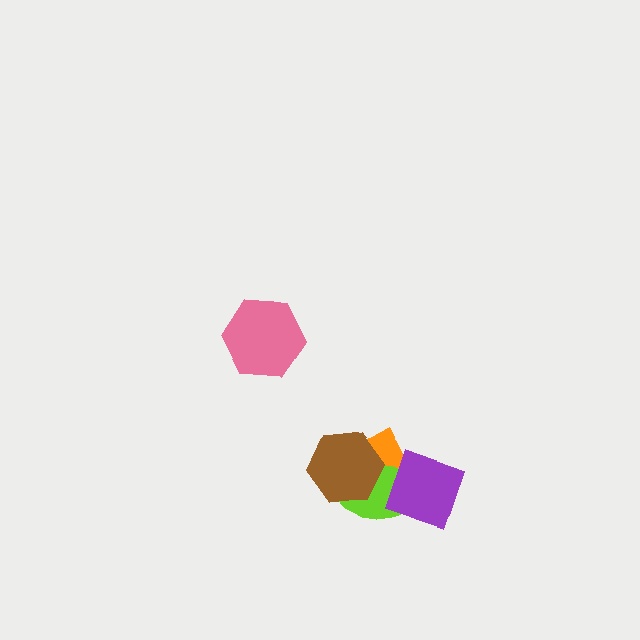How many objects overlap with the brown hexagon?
2 objects overlap with the brown hexagon.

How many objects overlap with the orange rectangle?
3 objects overlap with the orange rectangle.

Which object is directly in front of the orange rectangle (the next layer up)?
The lime ellipse is directly in front of the orange rectangle.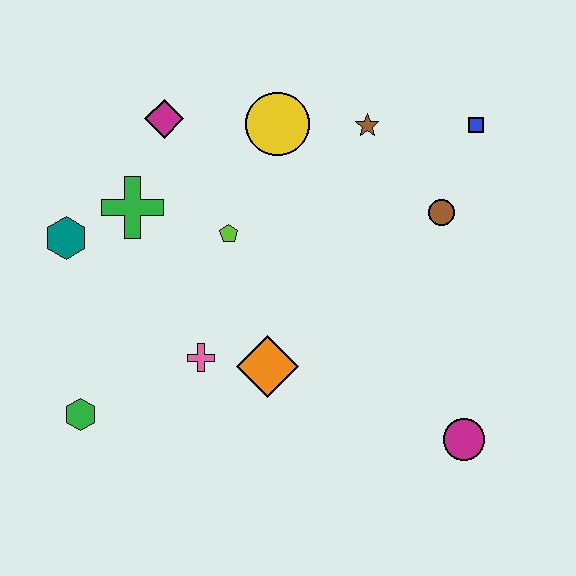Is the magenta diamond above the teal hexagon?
Yes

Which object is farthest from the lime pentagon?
The magenta circle is farthest from the lime pentagon.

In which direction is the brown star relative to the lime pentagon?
The brown star is to the right of the lime pentagon.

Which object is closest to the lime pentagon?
The green cross is closest to the lime pentagon.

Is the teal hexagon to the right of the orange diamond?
No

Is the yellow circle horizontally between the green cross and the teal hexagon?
No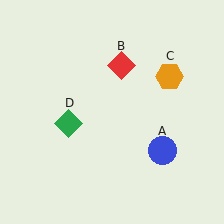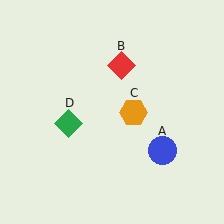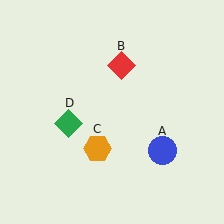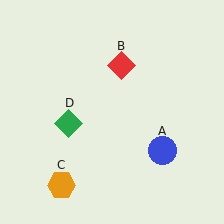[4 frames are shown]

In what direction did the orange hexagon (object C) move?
The orange hexagon (object C) moved down and to the left.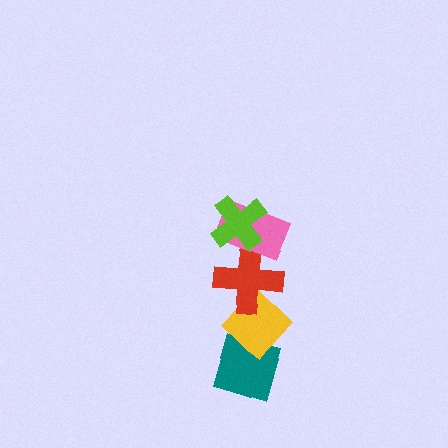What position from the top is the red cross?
The red cross is 3rd from the top.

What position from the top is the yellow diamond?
The yellow diamond is 4th from the top.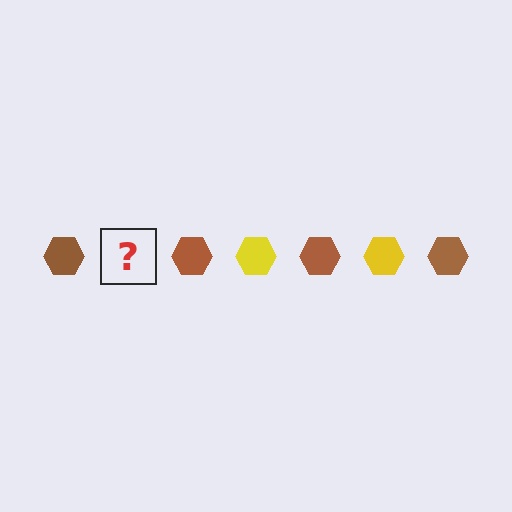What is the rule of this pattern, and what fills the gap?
The rule is that the pattern cycles through brown, yellow hexagons. The gap should be filled with a yellow hexagon.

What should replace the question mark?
The question mark should be replaced with a yellow hexagon.